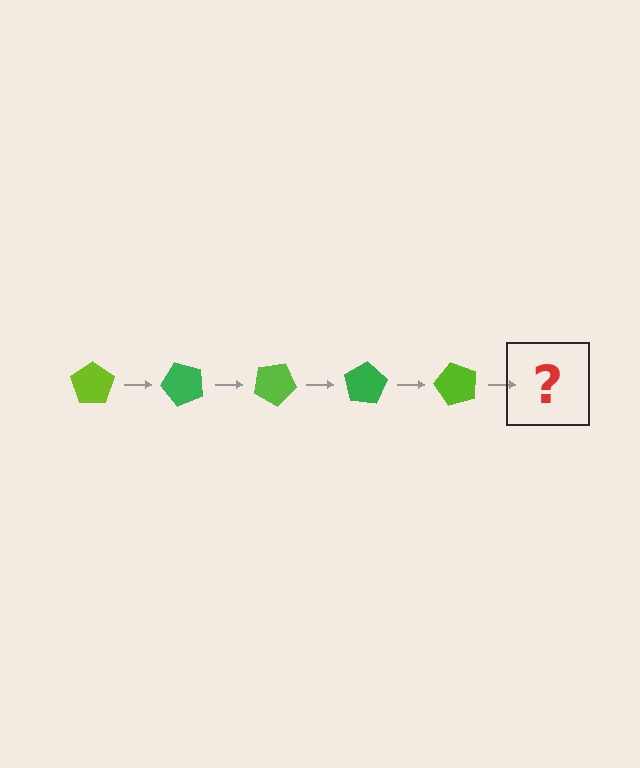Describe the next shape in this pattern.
It should be a green pentagon, rotated 250 degrees from the start.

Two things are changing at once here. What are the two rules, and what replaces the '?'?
The two rules are that it rotates 50 degrees each step and the color cycles through lime and green. The '?' should be a green pentagon, rotated 250 degrees from the start.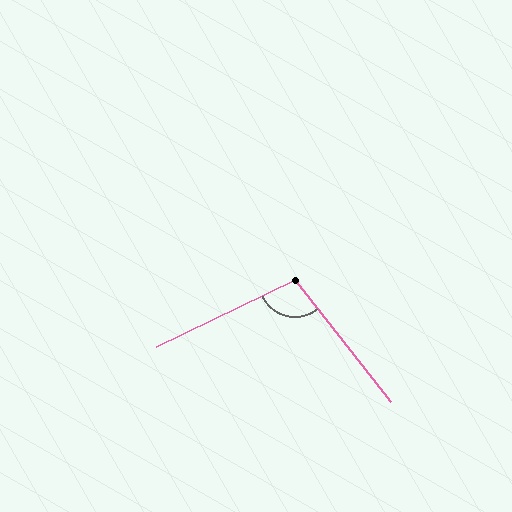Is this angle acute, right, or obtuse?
It is obtuse.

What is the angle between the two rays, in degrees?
Approximately 102 degrees.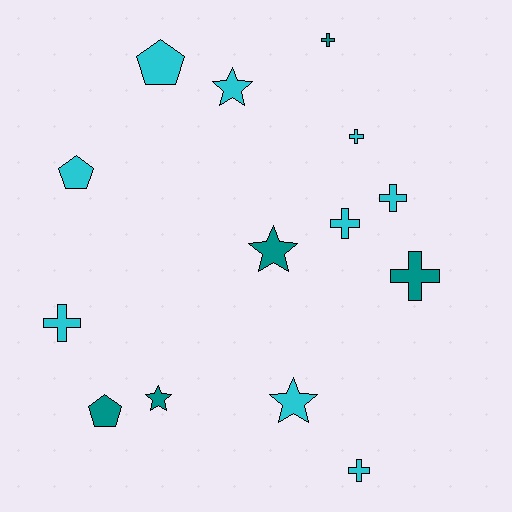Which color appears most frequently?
Cyan, with 9 objects.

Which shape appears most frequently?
Cross, with 7 objects.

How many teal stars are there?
There are 2 teal stars.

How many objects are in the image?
There are 14 objects.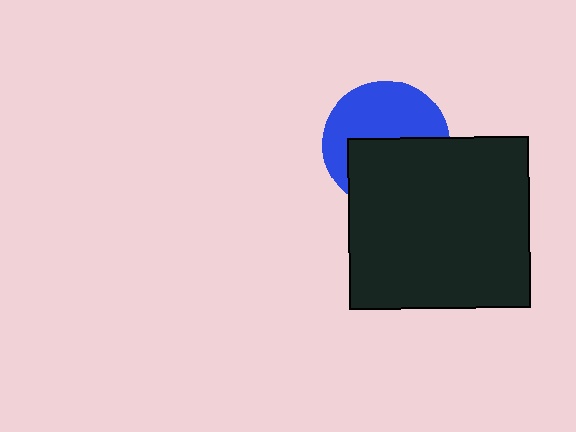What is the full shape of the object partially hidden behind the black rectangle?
The partially hidden object is a blue circle.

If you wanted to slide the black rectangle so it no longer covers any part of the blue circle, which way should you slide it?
Slide it down — that is the most direct way to separate the two shapes.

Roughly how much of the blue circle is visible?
About half of it is visible (roughly 52%).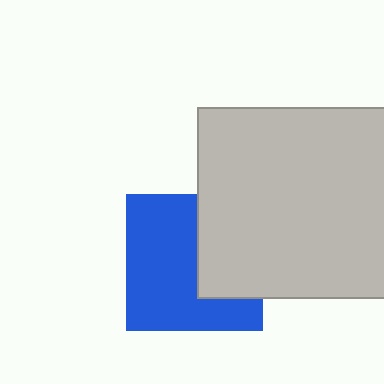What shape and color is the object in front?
The object in front is a light gray square.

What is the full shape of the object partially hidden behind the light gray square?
The partially hidden object is a blue square.